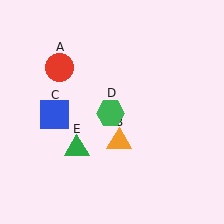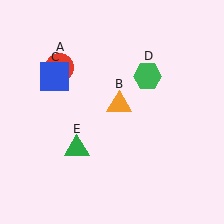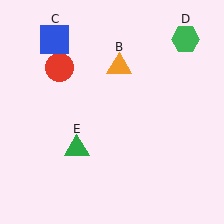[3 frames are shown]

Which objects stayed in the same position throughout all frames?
Red circle (object A) and green triangle (object E) remained stationary.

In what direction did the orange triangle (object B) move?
The orange triangle (object B) moved up.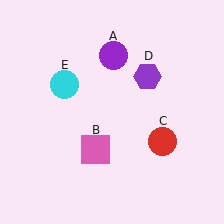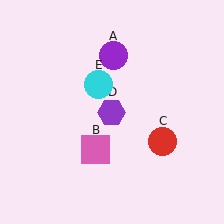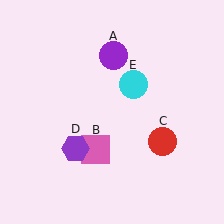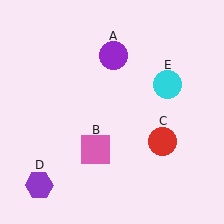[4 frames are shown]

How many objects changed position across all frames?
2 objects changed position: purple hexagon (object D), cyan circle (object E).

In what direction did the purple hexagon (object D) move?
The purple hexagon (object D) moved down and to the left.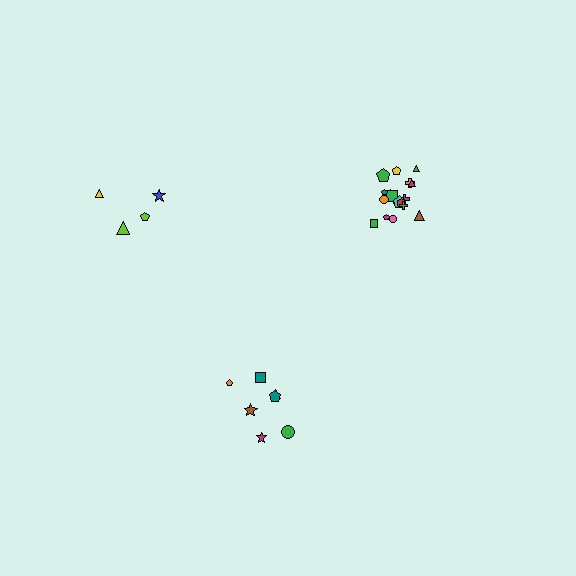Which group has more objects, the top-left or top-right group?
The top-right group.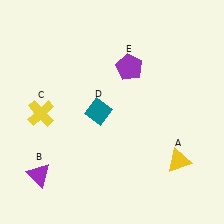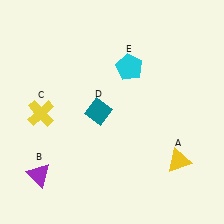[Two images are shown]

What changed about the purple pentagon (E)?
In Image 1, E is purple. In Image 2, it changed to cyan.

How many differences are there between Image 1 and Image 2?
There is 1 difference between the two images.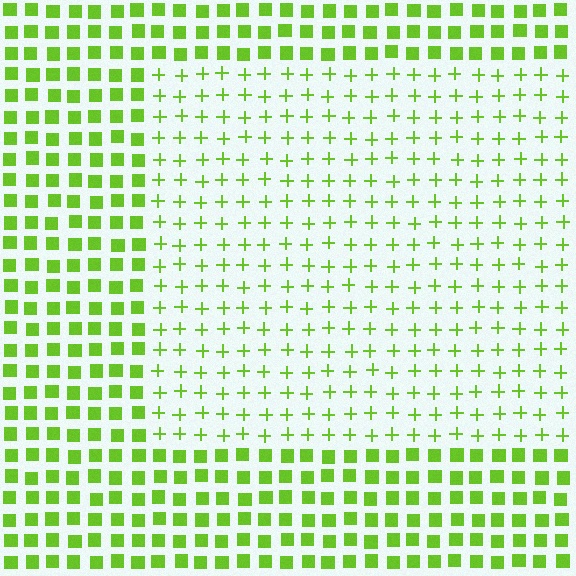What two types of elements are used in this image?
The image uses plus signs inside the rectangle region and squares outside it.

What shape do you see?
I see a rectangle.